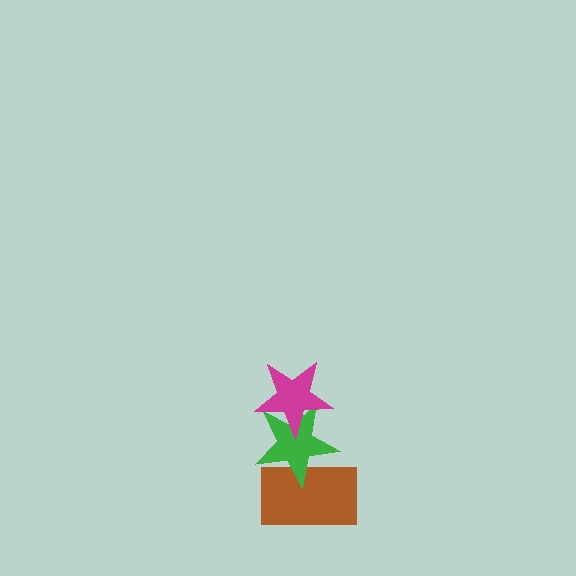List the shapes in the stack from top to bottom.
From top to bottom: the magenta star, the green star, the brown rectangle.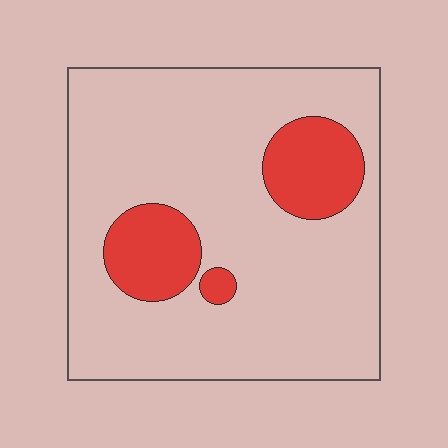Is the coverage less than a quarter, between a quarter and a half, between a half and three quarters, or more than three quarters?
Less than a quarter.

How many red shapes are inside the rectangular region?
3.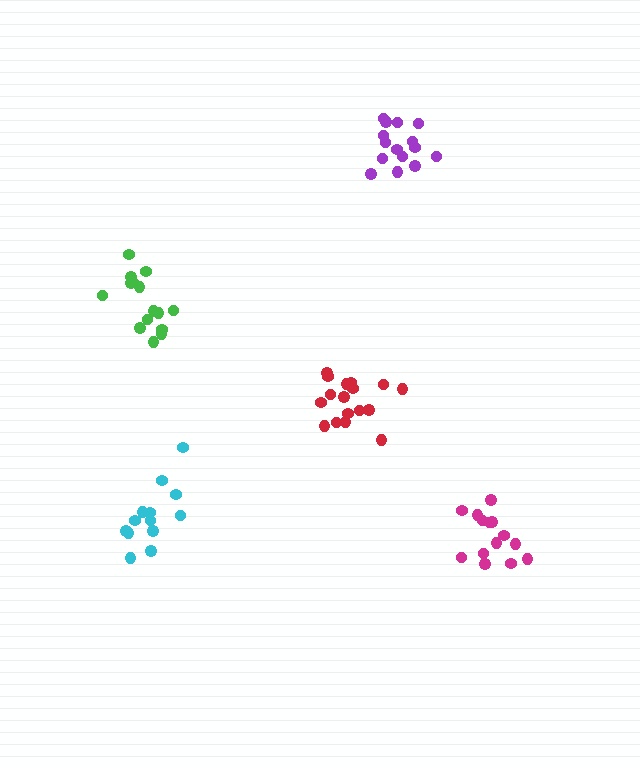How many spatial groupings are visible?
There are 5 spatial groupings.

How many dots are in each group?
Group 1: 13 dots, Group 2: 17 dots, Group 3: 15 dots, Group 4: 15 dots, Group 5: 14 dots (74 total).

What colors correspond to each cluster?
The clusters are colored: cyan, red, green, purple, magenta.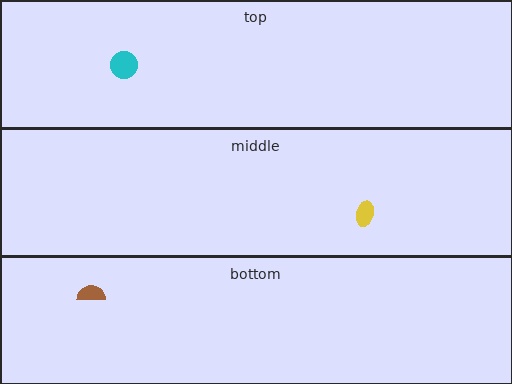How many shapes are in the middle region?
1.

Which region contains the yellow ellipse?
The middle region.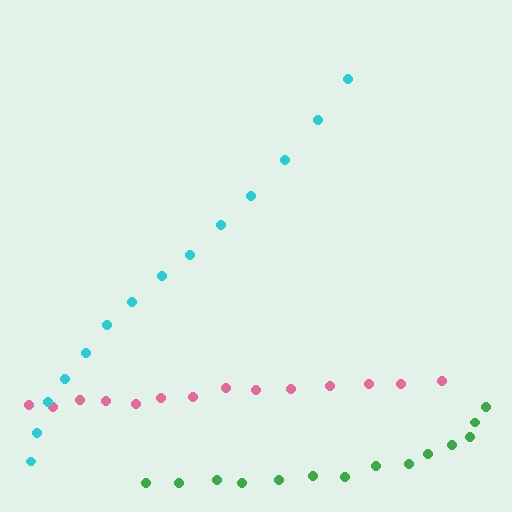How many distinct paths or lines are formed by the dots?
There are 3 distinct paths.